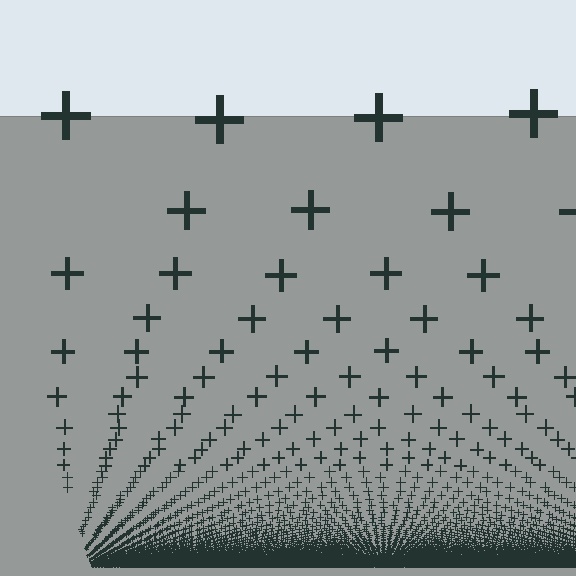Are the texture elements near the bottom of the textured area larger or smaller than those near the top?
Smaller. The gradient is inverted — elements near the bottom are smaller and denser.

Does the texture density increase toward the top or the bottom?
Density increases toward the bottom.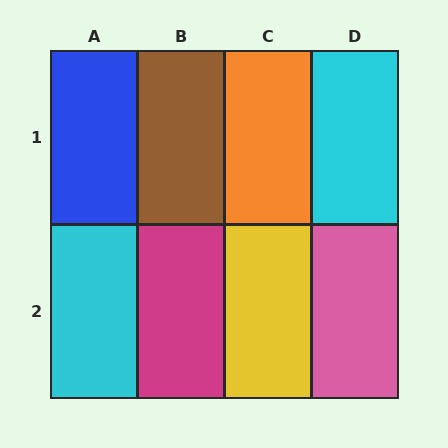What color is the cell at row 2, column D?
Pink.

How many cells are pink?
1 cell is pink.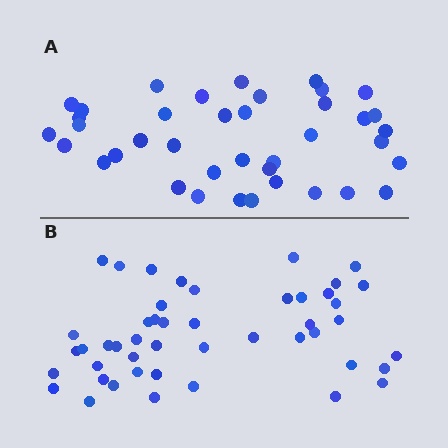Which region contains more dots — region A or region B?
Region B (the bottom region) has more dots.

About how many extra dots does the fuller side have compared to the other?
Region B has roughly 8 or so more dots than region A.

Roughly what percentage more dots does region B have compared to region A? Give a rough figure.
About 20% more.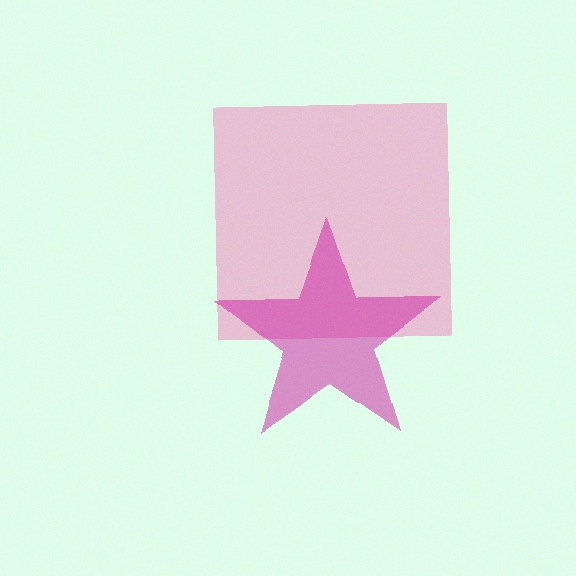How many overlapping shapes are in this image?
There are 2 overlapping shapes in the image.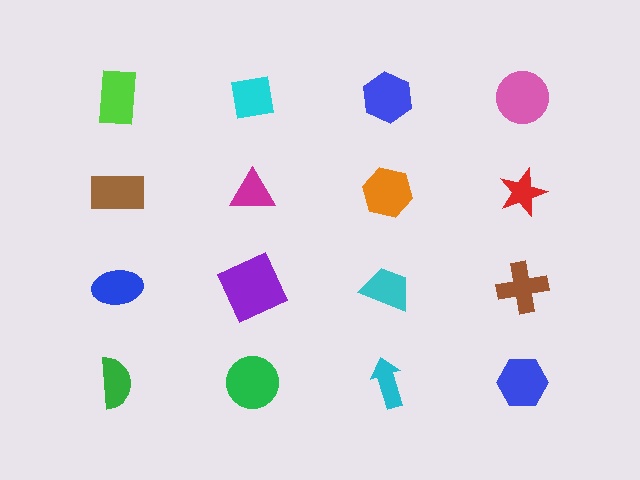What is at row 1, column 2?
A cyan square.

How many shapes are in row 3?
4 shapes.